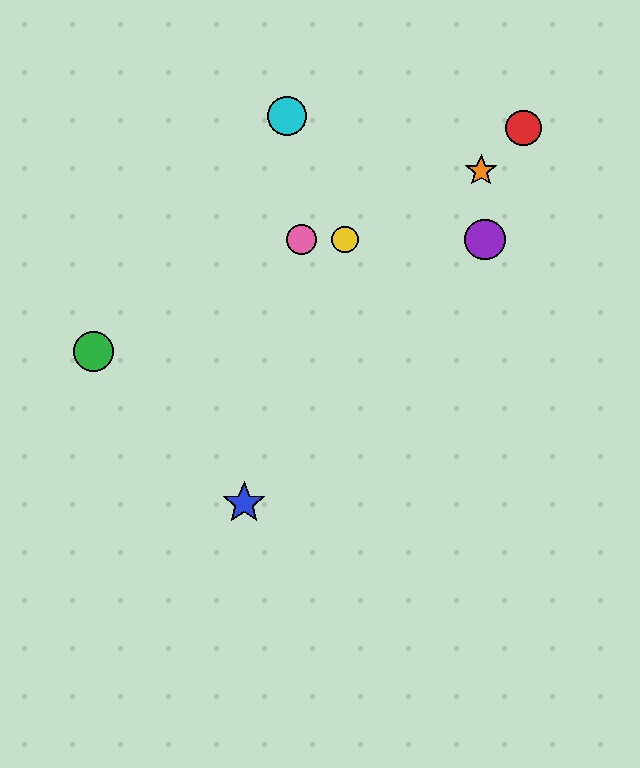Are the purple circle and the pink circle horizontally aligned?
Yes, both are at y≈240.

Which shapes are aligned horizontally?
The yellow circle, the purple circle, the pink circle are aligned horizontally.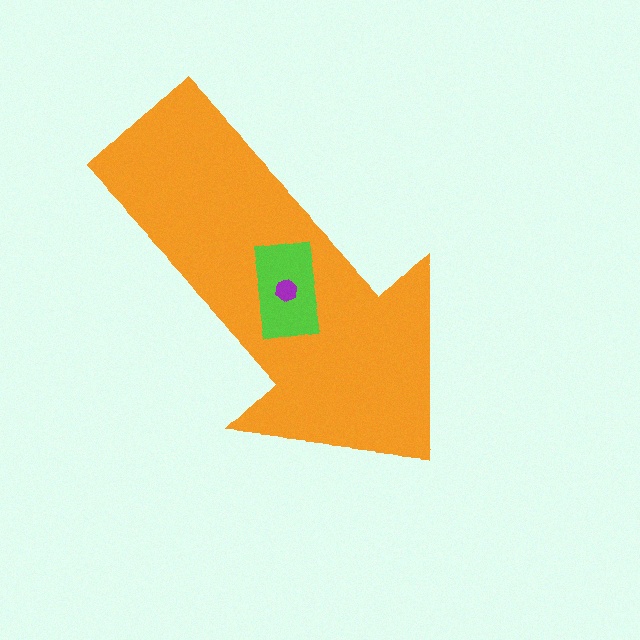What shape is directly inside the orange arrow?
The lime rectangle.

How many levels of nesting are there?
3.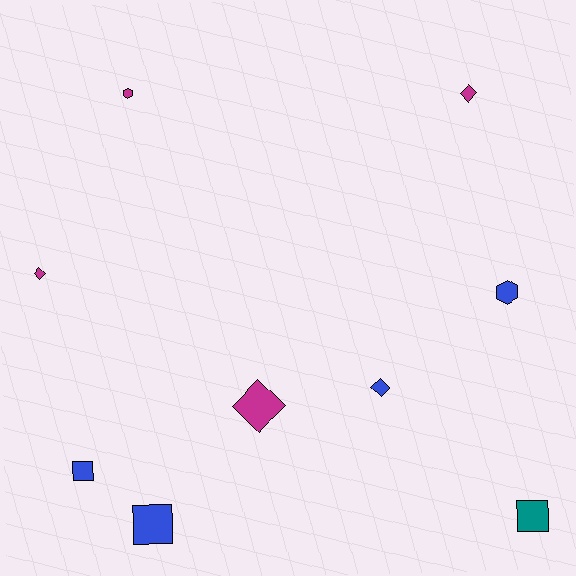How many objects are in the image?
There are 9 objects.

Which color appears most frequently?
Blue, with 4 objects.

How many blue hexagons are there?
There is 1 blue hexagon.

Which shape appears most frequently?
Diamond, with 4 objects.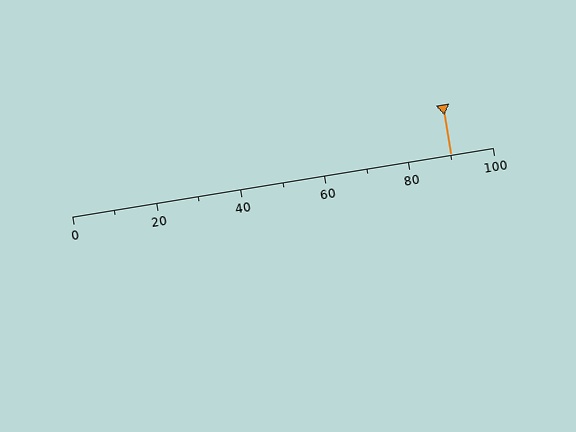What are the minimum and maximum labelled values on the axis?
The axis runs from 0 to 100.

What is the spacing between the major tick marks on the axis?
The major ticks are spaced 20 apart.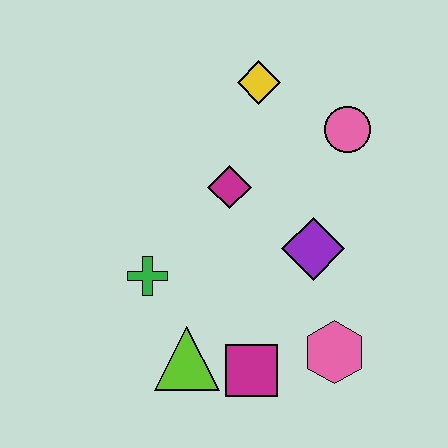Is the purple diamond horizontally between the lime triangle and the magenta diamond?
No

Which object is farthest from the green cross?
The pink circle is farthest from the green cross.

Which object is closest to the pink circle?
The yellow diamond is closest to the pink circle.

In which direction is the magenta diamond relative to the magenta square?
The magenta diamond is above the magenta square.